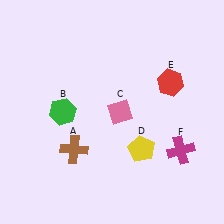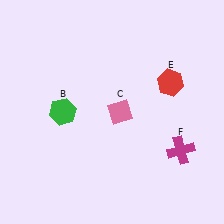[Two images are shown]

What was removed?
The yellow pentagon (D), the brown cross (A) were removed in Image 2.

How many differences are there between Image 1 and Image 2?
There are 2 differences between the two images.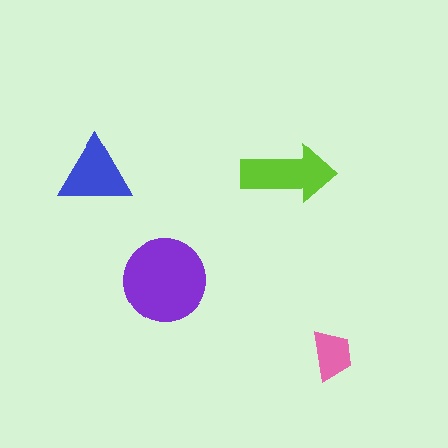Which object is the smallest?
The pink trapezoid.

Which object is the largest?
The purple circle.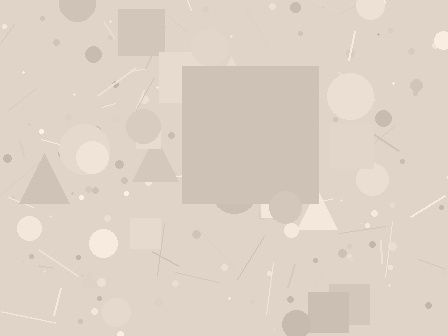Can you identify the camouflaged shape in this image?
The camouflaged shape is a square.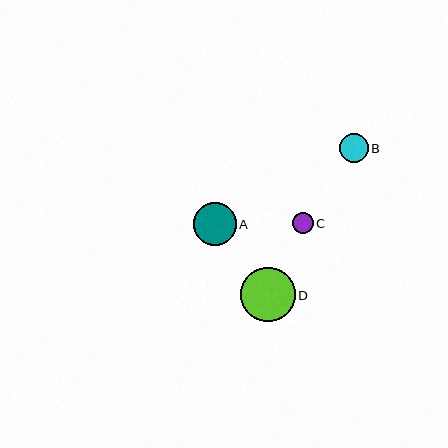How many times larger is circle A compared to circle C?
Circle A is approximately 2.1 times the size of circle C.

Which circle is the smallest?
Circle C is the smallest with a size of approximately 20 pixels.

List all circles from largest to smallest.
From largest to smallest: D, A, B, C.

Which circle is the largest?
Circle D is the largest with a size of approximately 54 pixels.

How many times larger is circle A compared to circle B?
Circle A is approximately 1.5 times the size of circle B.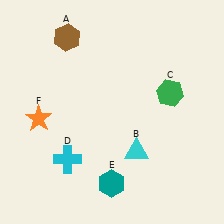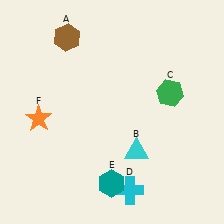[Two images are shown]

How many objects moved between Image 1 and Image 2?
1 object moved between the two images.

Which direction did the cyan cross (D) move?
The cyan cross (D) moved right.